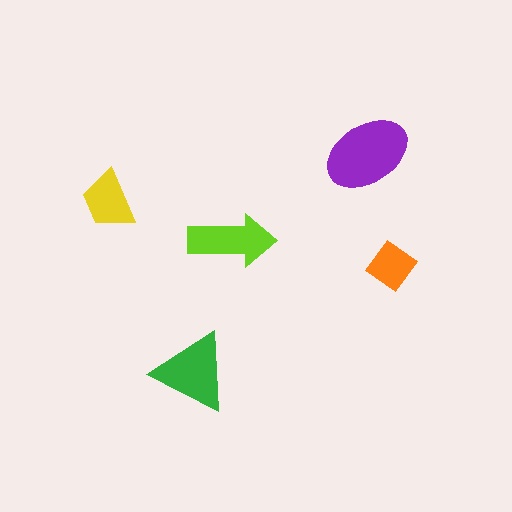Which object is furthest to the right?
The orange diamond is rightmost.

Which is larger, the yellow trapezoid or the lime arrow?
The lime arrow.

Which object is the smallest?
The orange diamond.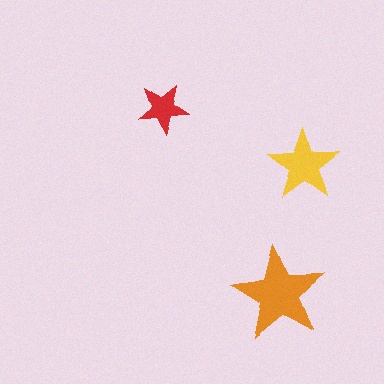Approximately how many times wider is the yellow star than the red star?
About 1.5 times wider.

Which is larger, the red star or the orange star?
The orange one.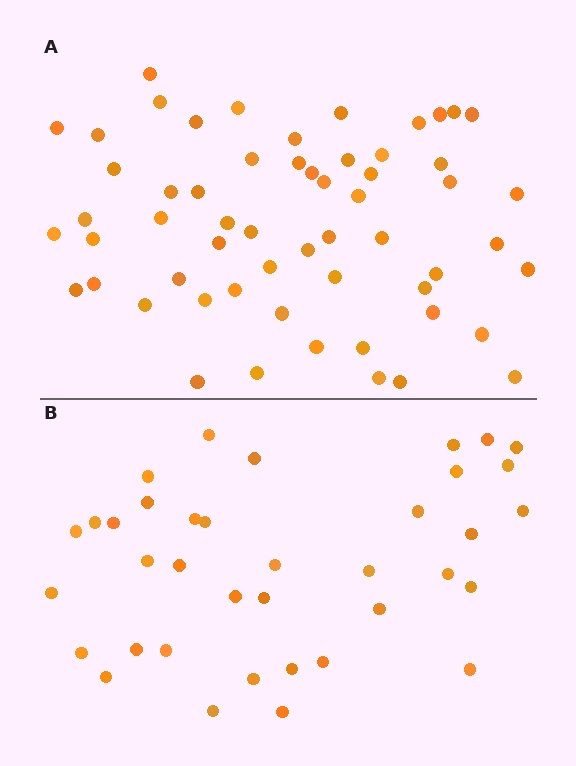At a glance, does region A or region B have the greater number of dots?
Region A (the top region) has more dots.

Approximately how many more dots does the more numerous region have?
Region A has approximately 20 more dots than region B.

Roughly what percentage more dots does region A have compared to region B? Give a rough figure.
About 55% more.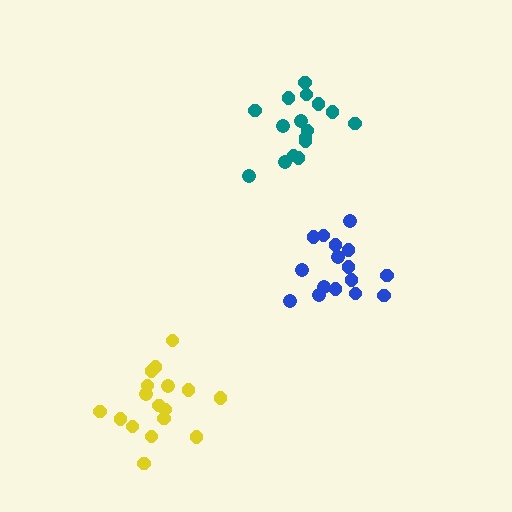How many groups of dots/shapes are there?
There are 3 groups.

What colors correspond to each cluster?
The clusters are colored: teal, yellow, blue.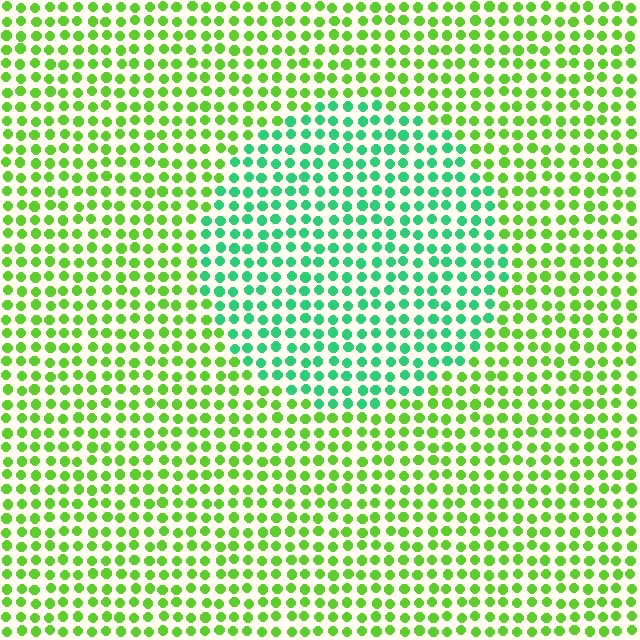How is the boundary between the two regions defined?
The boundary is defined purely by a slight shift in hue (about 45 degrees). Spacing, size, and orientation are identical on both sides.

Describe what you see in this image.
The image is filled with small lime elements in a uniform arrangement. A circle-shaped region is visible where the elements are tinted to a slightly different hue, forming a subtle color boundary.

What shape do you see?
I see a circle.